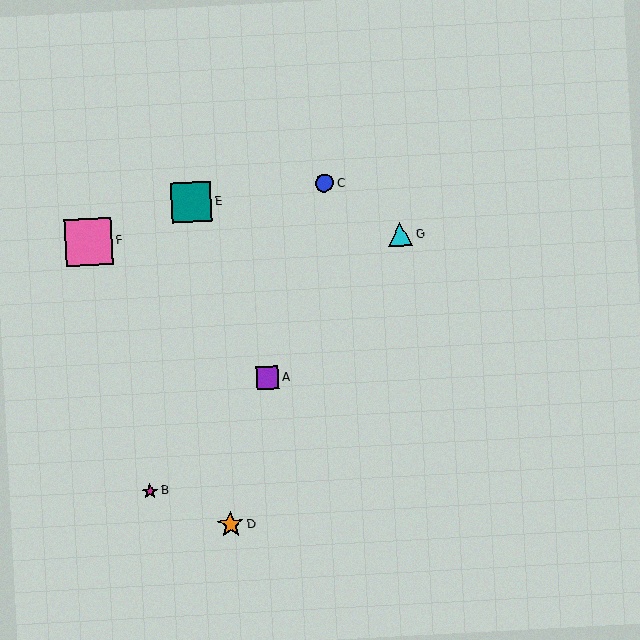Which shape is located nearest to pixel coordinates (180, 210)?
The teal square (labeled E) at (191, 202) is nearest to that location.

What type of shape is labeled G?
Shape G is a cyan triangle.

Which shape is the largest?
The pink square (labeled F) is the largest.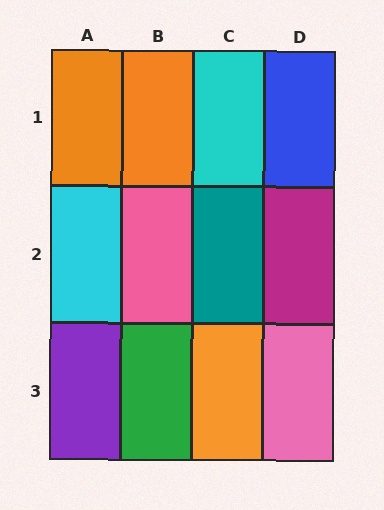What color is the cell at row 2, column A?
Cyan.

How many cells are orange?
3 cells are orange.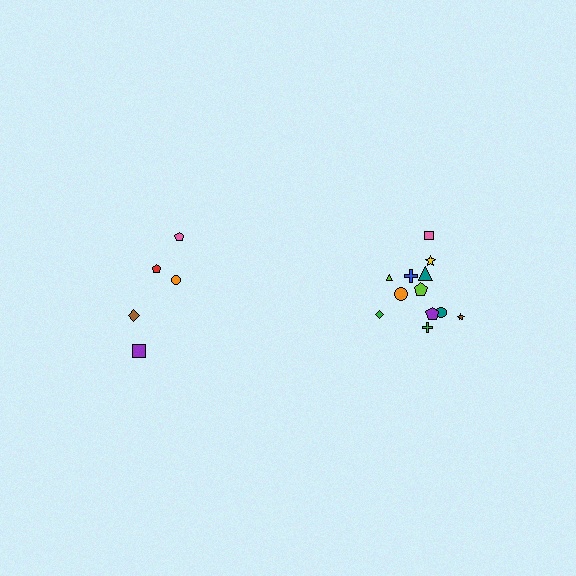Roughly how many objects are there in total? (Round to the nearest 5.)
Roughly 15 objects in total.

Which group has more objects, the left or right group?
The right group.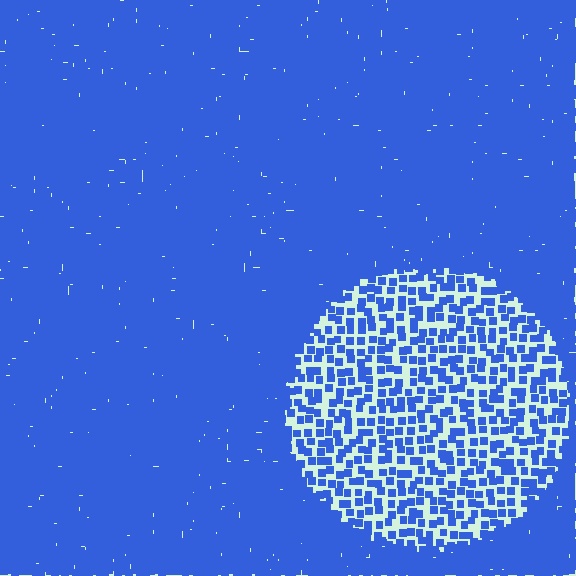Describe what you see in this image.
The image contains small blue elements arranged at two different densities. A circle-shaped region is visible where the elements are less densely packed than the surrounding area.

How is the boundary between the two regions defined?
The boundary is defined by a change in element density (approximately 3.2x ratio). All elements are the same color, size, and shape.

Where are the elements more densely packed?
The elements are more densely packed outside the circle boundary.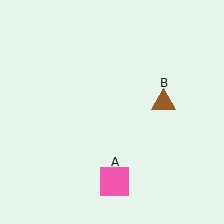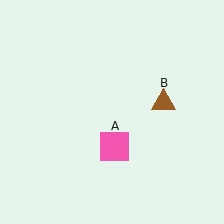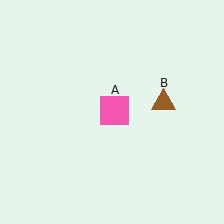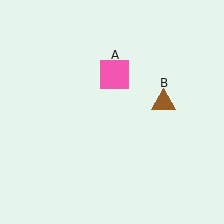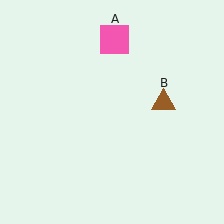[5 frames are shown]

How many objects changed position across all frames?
1 object changed position: pink square (object A).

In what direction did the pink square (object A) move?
The pink square (object A) moved up.